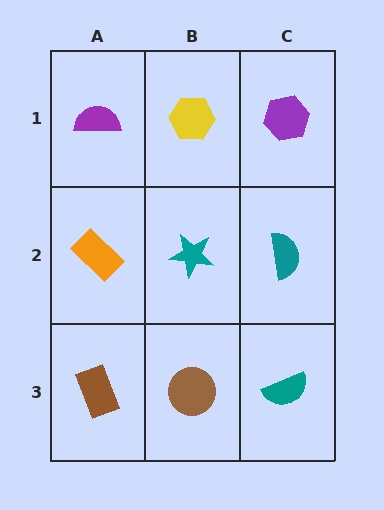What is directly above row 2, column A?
A purple semicircle.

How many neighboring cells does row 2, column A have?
3.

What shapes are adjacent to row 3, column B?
A teal star (row 2, column B), a brown rectangle (row 3, column A), a teal semicircle (row 3, column C).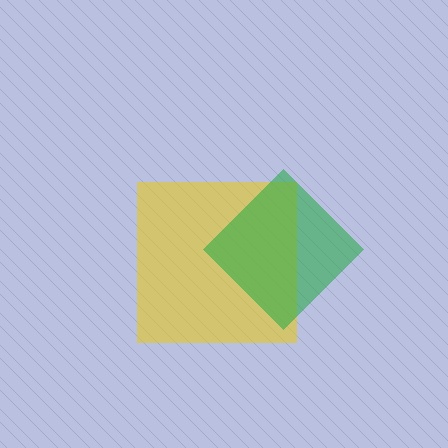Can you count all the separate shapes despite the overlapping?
Yes, there are 2 separate shapes.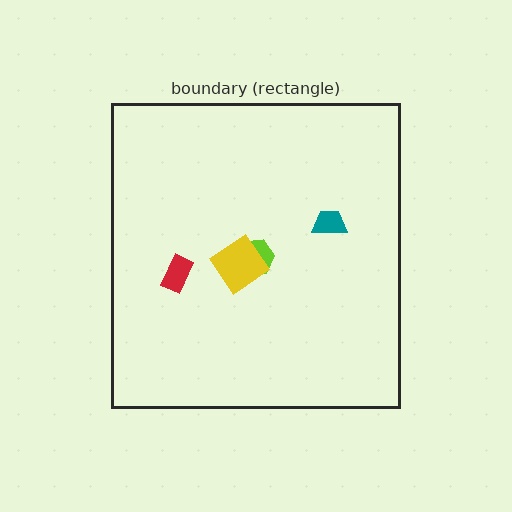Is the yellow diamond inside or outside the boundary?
Inside.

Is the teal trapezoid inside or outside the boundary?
Inside.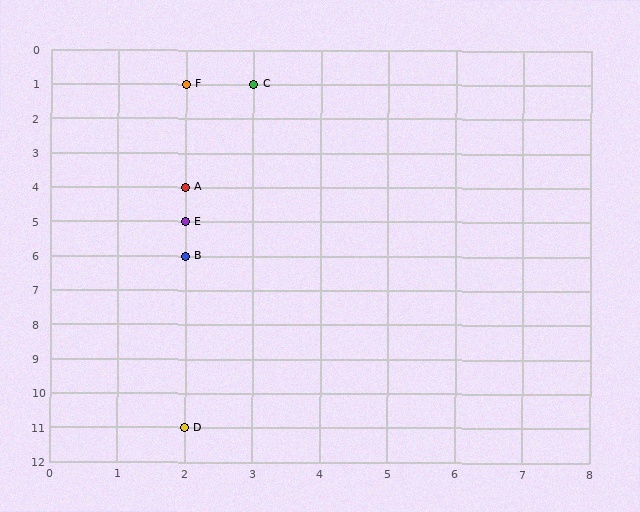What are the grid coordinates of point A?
Point A is at grid coordinates (2, 4).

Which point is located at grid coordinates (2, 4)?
Point A is at (2, 4).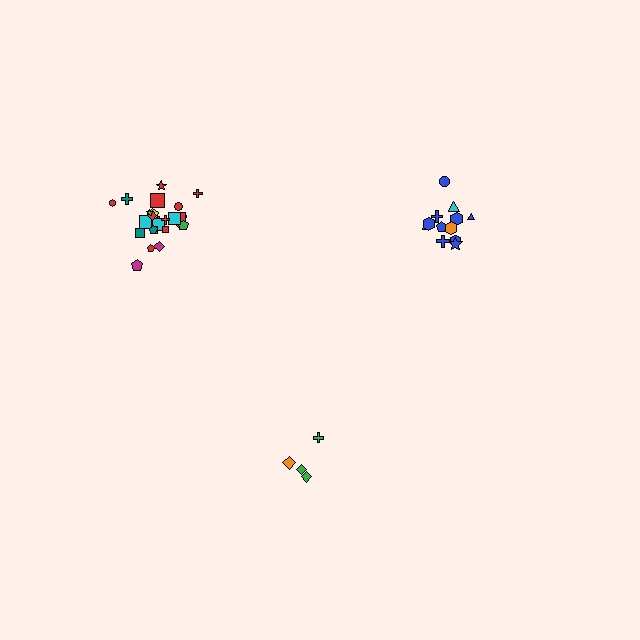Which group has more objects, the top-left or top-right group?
The top-left group.